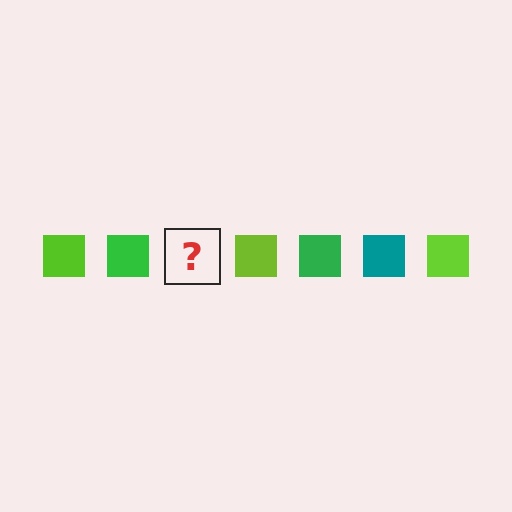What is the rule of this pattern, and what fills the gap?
The rule is that the pattern cycles through lime, green, teal squares. The gap should be filled with a teal square.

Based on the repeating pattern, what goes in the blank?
The blank should be a teal square.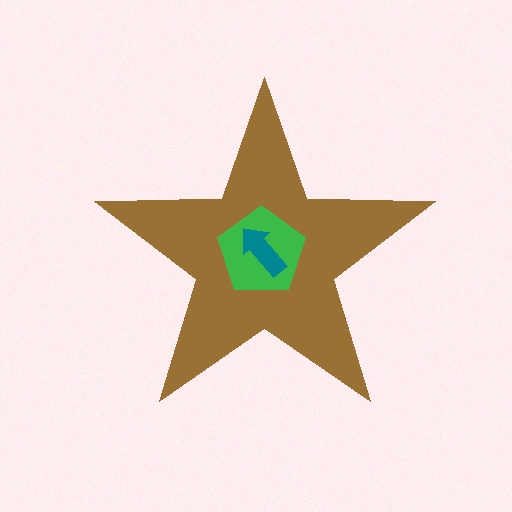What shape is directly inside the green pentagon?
The teal arrow.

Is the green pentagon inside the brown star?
Yes.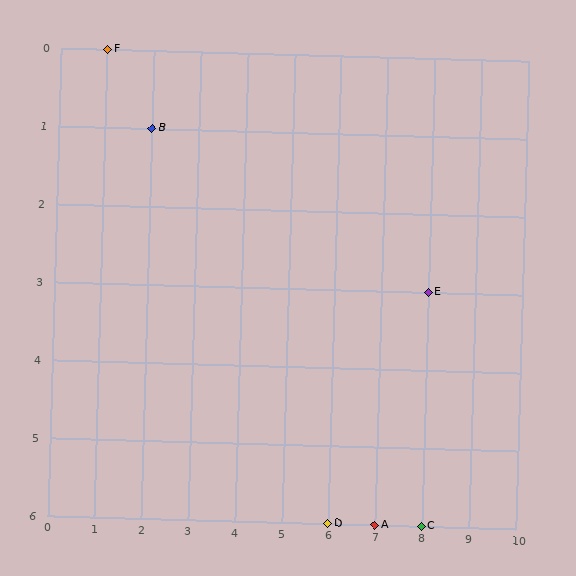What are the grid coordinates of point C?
Point C is at grid coordinates (8, 6).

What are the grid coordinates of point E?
Point E is at grid coordinates (8, 3).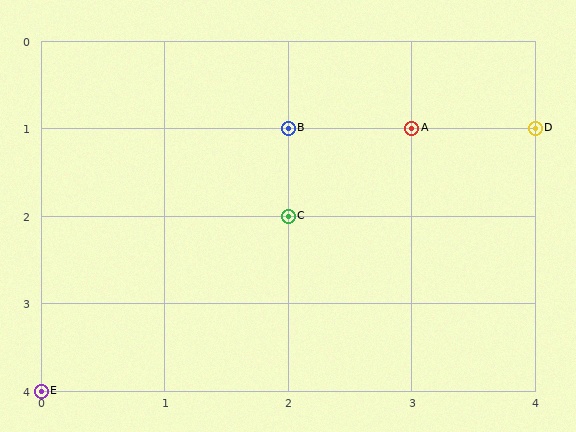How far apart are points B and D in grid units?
Points B and D are 2 columns apart.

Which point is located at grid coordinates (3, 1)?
Point A is at (3, 1).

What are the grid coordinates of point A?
Point A is at grid coordinates (3, 1).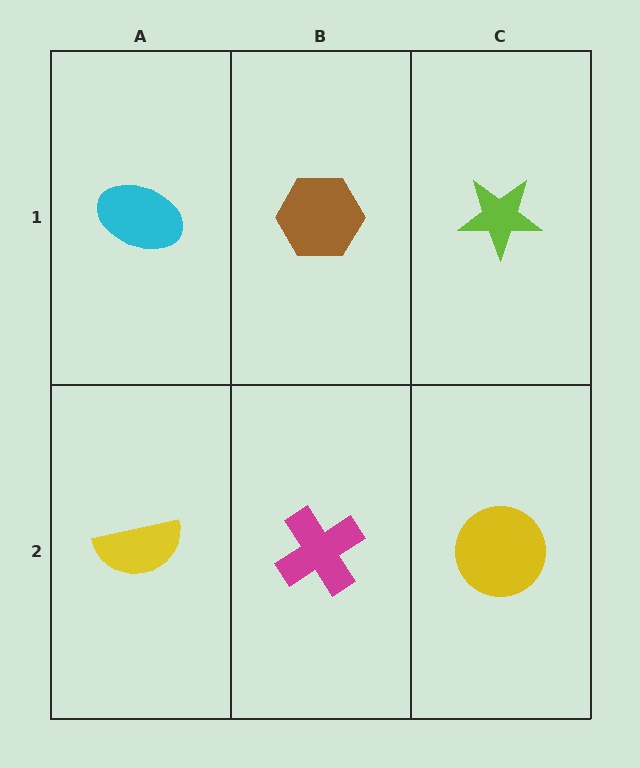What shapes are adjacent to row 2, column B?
A brown hexagon (row 1, column B), a yellow semicircle (row 2, column A), a yellow circle (row 2, column C).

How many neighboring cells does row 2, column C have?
2.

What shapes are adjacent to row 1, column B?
A magenta cross (row 2, column B), a cyan ellipse (row 1, column A), a lime star (row 1, column C).